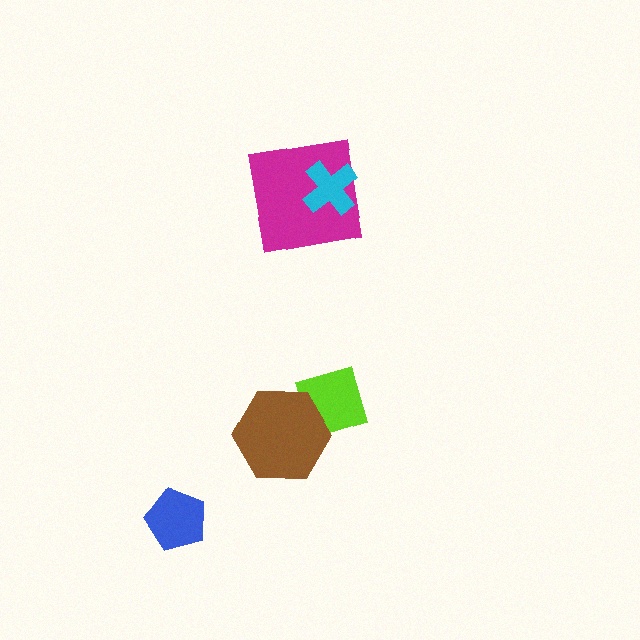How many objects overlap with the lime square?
1 object overlaps with the lime square.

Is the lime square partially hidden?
Yes, it is partially covered by another shape.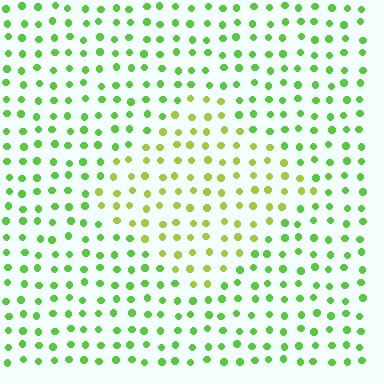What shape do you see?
I see a diamond.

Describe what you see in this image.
The image is filled with small lime elements in a uniform arrangement. A diamond-shaped region is visible where the elements are tinted to a slightly different hue, forming a subtle color boundary.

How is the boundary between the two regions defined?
The boundary is defined purely by a slight shift in hue (about 31 degrees). Spacing, size, and orientation are identical on both sides.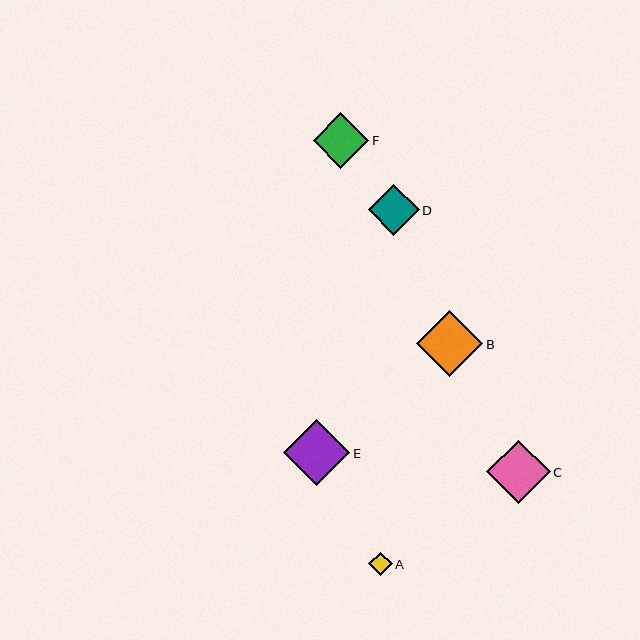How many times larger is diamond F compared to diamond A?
Diamond F is approximately 2.3 times the size of diamond A.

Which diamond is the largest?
Diamond E is the largest with a size of approximately 66 pixels.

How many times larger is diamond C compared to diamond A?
Diamond C is approximately 2.7 times the size of diamond A.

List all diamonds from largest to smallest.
From largest to smallest: E, B, C, F, D, A.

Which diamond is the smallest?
Diamond A is the smallest with a size of approximately 24 pixels.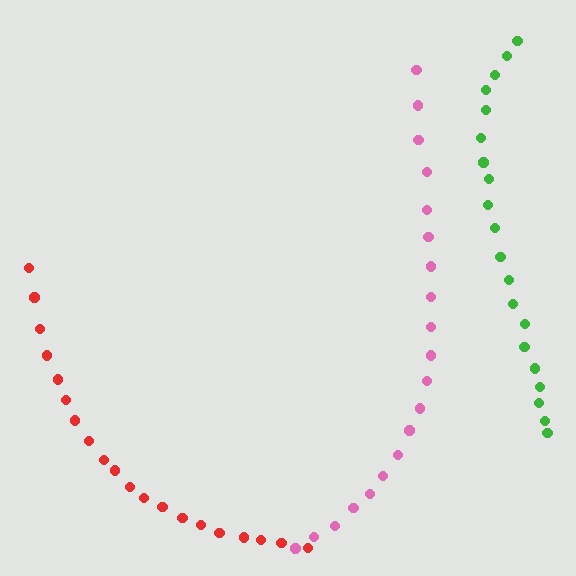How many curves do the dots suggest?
There are 3 distinct paths.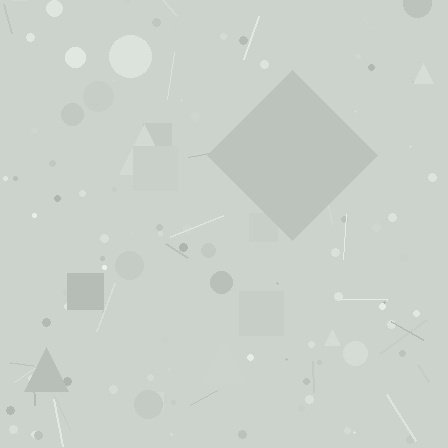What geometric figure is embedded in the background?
A diamond is embedded in the background.